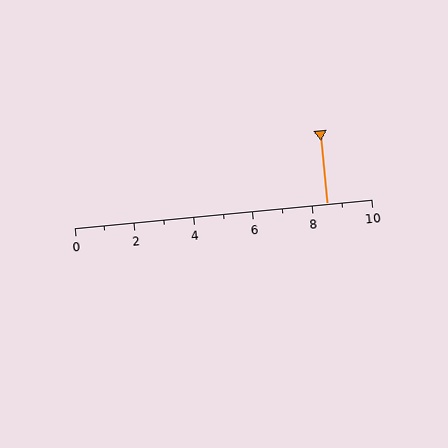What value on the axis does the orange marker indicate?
The marker indicates approximately 8.5.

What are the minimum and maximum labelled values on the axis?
The axis runs from 0 to 10.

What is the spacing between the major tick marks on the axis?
The major ticks are spaced 2 apart.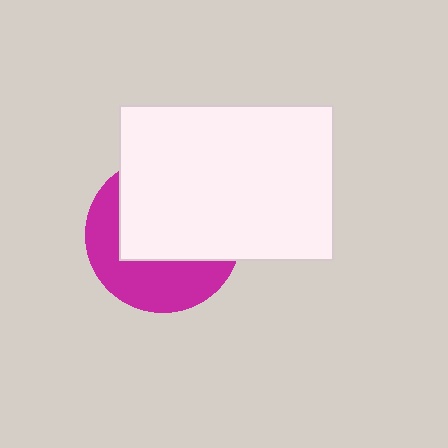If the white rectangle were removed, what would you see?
You would see the complete magenta circle.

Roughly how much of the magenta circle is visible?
A small part of it is visible (roughly 42%).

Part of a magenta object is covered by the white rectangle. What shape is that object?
It is a circle.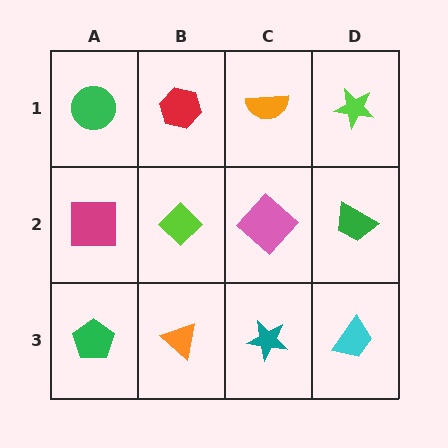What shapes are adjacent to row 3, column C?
A pink diamond (row 2, column C), an orange triangle (row 3, column B), a cyan trapezoid (row 3, column D).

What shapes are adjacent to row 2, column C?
An orange semicircle (row 1, column C), a teal star (row 3, column C), a lime diamond (row 2, column B), a green trapezoid (row 2, column D).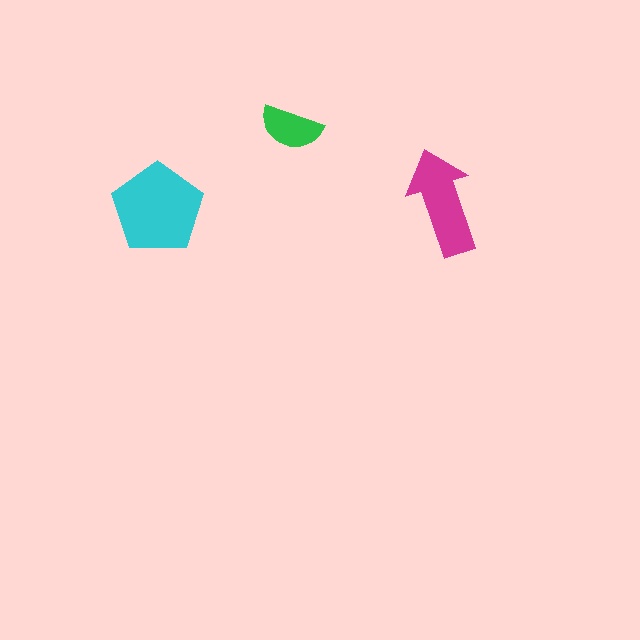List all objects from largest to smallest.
The cyan pentagon, the magenta arrow, the green semicircle.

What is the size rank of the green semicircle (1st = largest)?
3rd.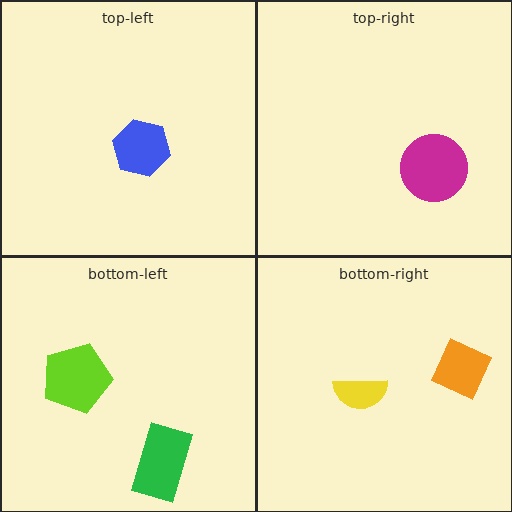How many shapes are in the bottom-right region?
2.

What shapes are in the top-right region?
The magenta circle.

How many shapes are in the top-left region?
1.